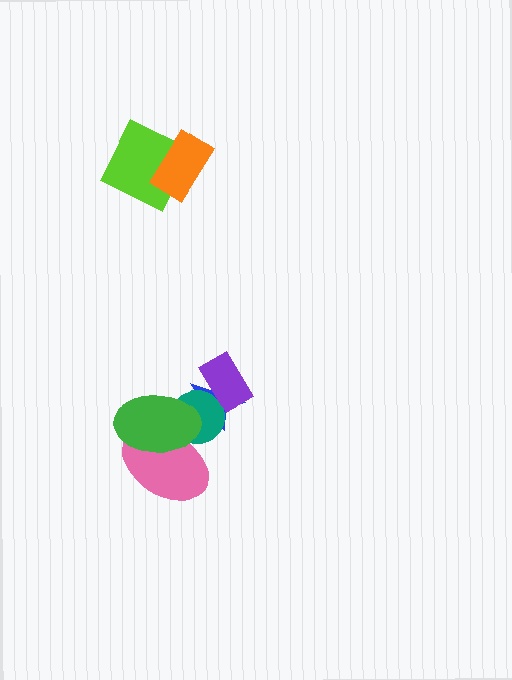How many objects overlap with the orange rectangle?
1 object overlaps with the orange rectangle.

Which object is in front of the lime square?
The orange rectangle is in front of the lime square.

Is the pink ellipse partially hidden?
Yes, it is partially covered by another shape.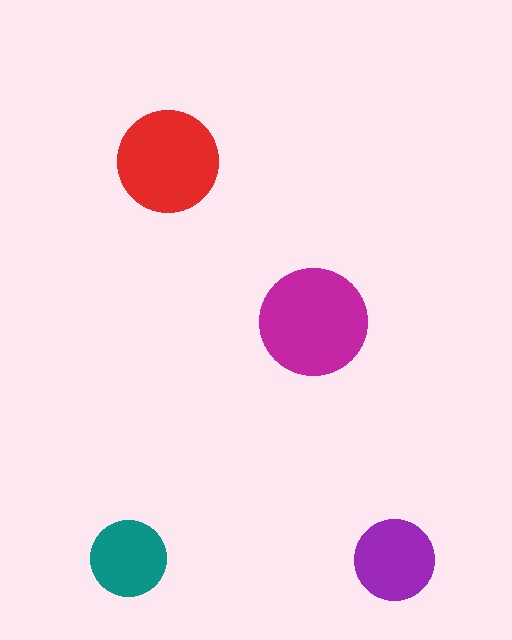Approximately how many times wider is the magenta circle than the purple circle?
About 1.5 times wider.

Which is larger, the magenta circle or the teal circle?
The magenta one.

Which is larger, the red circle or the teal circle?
The red one.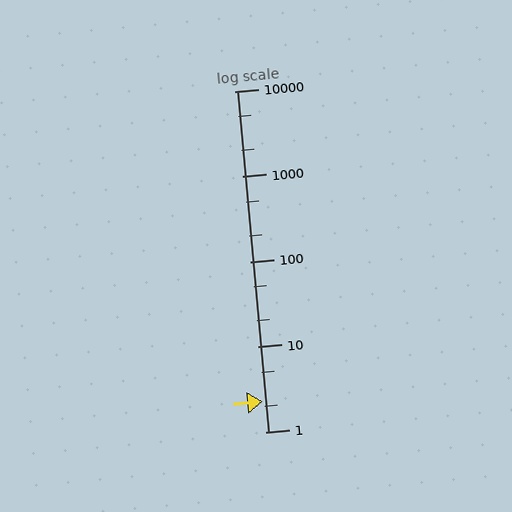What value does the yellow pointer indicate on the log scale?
The pointer indicates approximately 2.3.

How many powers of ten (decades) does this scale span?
The scale spans 4 decades, from 1 to 10000.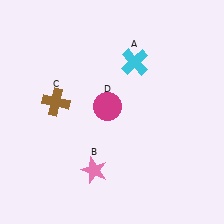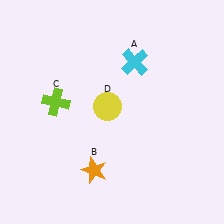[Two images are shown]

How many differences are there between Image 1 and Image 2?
There are 3 differences between the two images.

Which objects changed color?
B changed from pink to orange. C changed from brown to lime. D changed from magenta to yellow.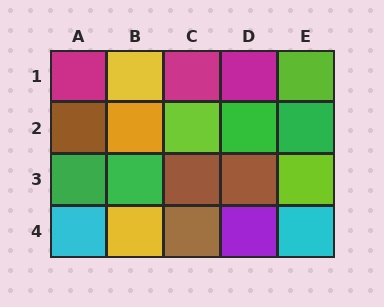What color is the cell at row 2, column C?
Lime.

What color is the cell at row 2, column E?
Green.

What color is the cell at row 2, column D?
Green.